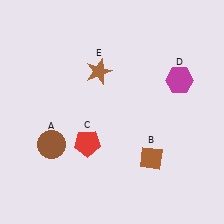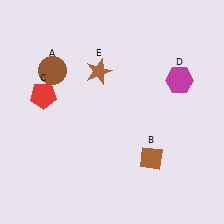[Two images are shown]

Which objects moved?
The objects that moved are: the brown circle (A), the red pentagon (C).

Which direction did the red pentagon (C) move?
The red pentagon (C) moved up.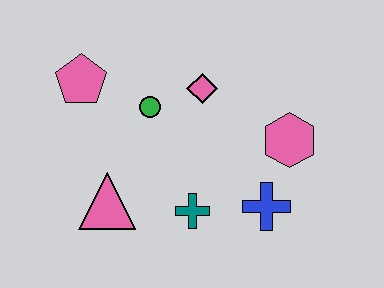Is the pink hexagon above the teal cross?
Yes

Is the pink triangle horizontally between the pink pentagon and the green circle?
Yes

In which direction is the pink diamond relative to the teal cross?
The pink diamond is above the teal cross.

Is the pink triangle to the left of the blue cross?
Yes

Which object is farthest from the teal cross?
The pink pentagon is farthest from the teal cross.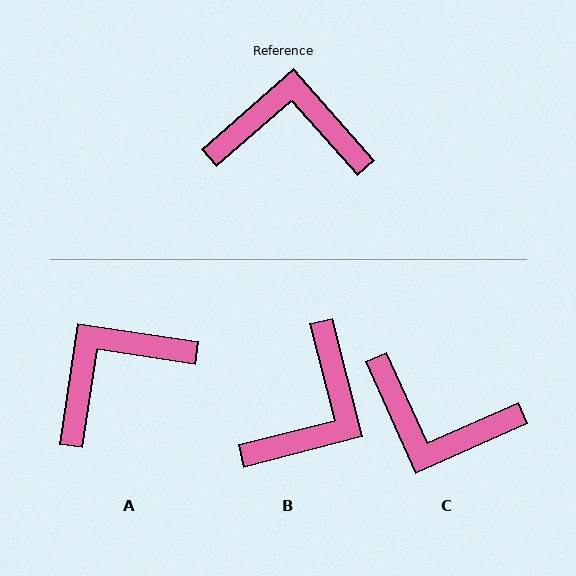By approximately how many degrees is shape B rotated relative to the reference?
Approximately 117 degrees clockwise.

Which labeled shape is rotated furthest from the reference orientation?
C, about 163 degrees away.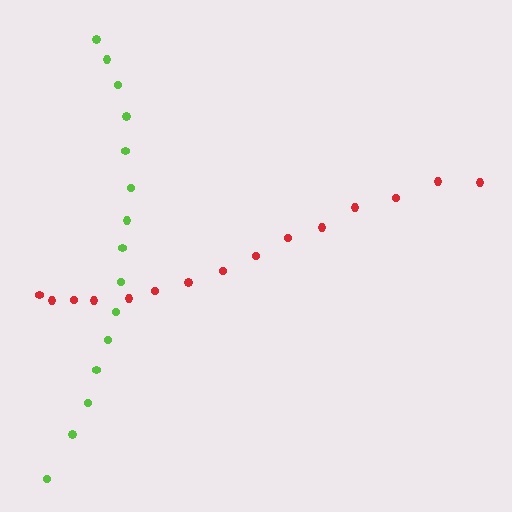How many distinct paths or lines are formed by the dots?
There are 2 distinct paths.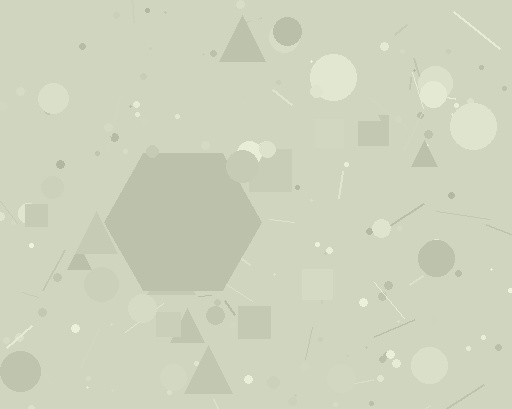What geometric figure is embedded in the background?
A hexagon is embedded in the background.